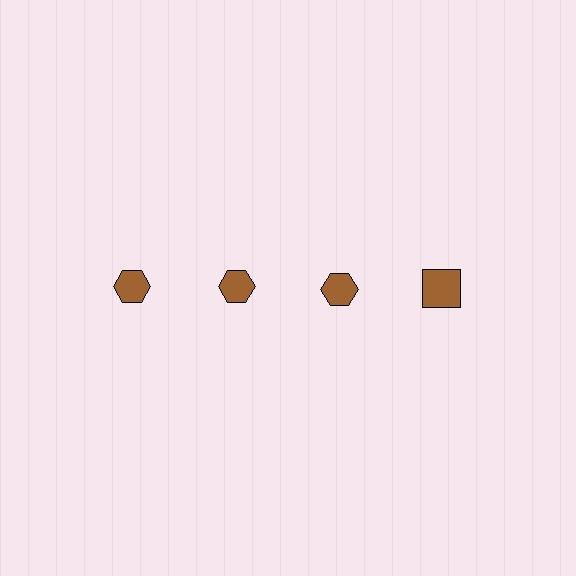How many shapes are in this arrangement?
There are 4 shapes arranged in a grid pattern.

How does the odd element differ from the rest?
It has a different shape: square instead of hexagon.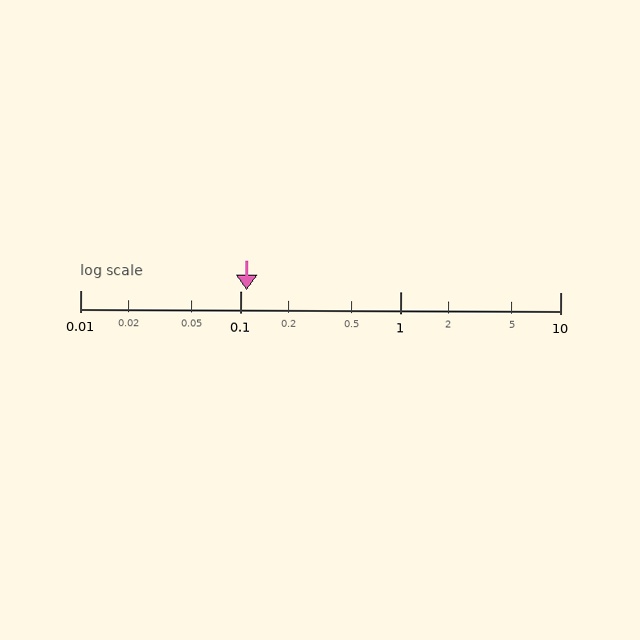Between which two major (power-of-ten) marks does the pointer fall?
The pointer is between 0.1 and 1.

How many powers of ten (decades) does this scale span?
The scale spans 3 decades, from 0.01 to 10.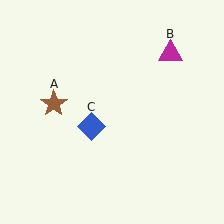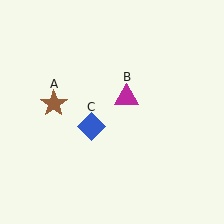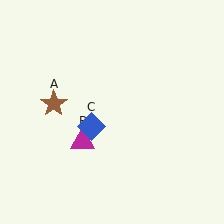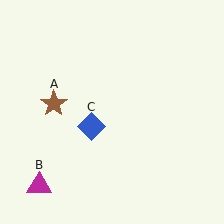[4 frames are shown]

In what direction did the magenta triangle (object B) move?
The magenta triangle (object B) moved down and to the left.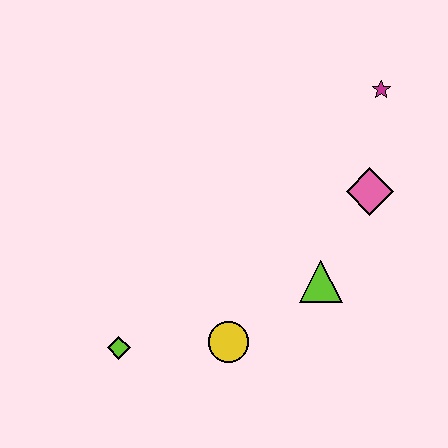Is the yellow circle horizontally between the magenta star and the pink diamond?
No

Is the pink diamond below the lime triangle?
No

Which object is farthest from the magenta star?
The lime diamond is farthest from the magenta star.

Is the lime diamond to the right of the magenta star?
No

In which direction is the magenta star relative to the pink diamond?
The magenta star is above the pink diamond.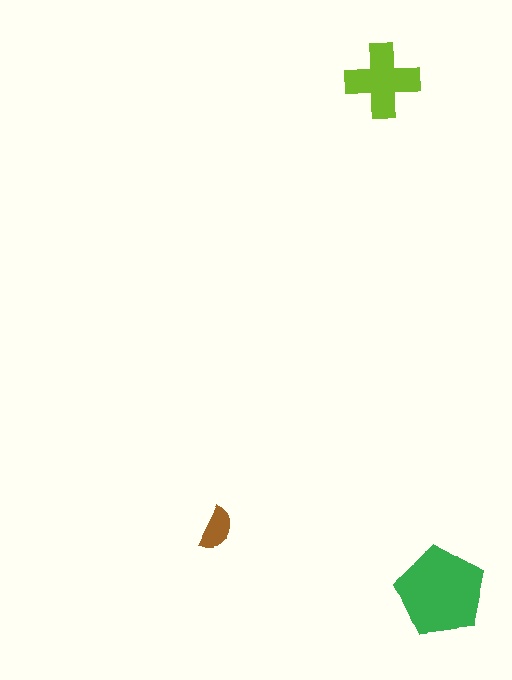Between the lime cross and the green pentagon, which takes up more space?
The green pentagon.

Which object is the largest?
The green pentagon.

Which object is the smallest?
The brown semicircle.